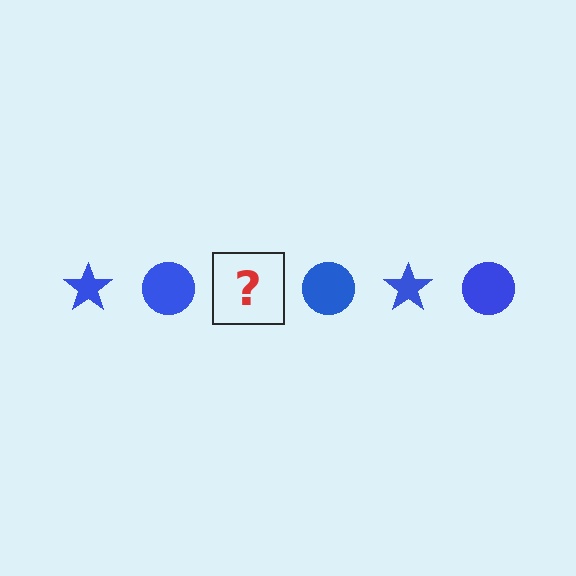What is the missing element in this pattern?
The missing element is a blue star.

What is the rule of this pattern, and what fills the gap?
The rule is that the pattern cycles through star, circle shapes in blue. The gap should be filled with a blue star.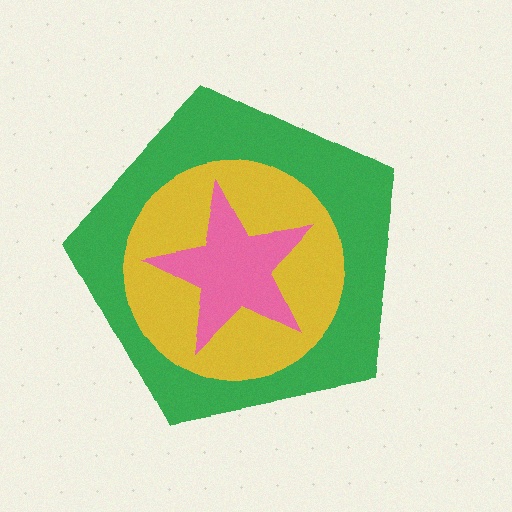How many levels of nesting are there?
3.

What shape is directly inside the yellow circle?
The pink star.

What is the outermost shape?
The green pentagon.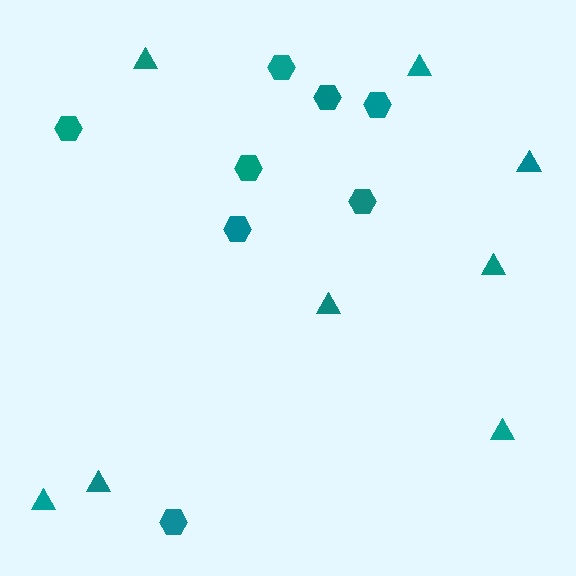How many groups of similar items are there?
There are 2 groups: one group of triangles (8) and one group of hexagons (8).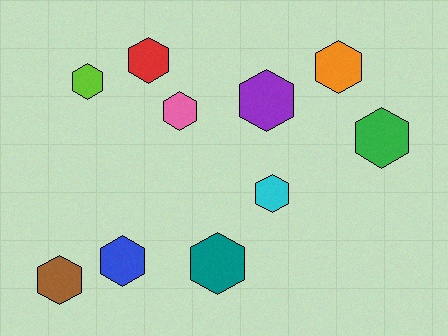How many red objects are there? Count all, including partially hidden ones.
There is 1 red object.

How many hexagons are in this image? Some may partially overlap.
There are 10 hexagons.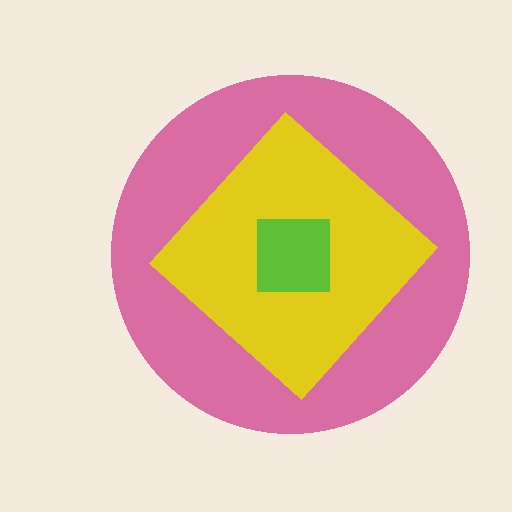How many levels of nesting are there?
3.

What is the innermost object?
The lime square.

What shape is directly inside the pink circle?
The yellow diamond.